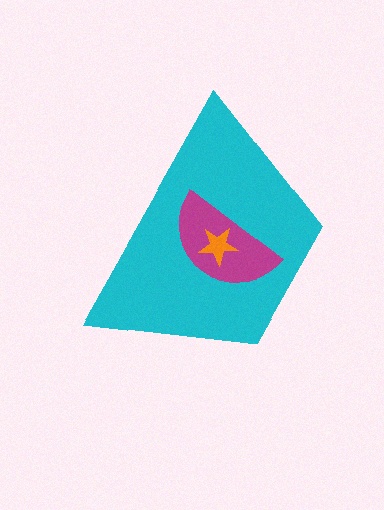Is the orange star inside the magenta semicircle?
Yes.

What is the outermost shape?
The cyan trapezoid.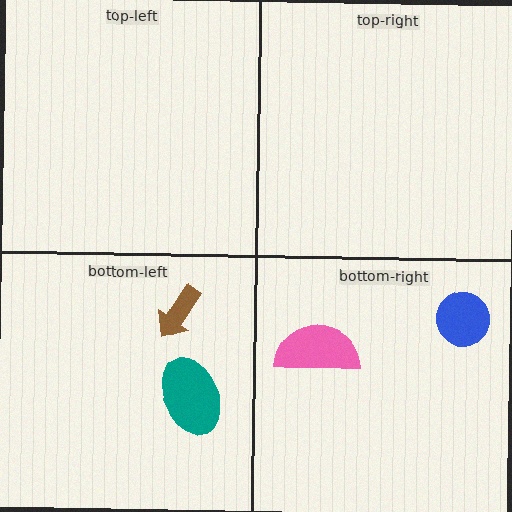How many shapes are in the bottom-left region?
2.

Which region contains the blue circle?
The bottom-right region.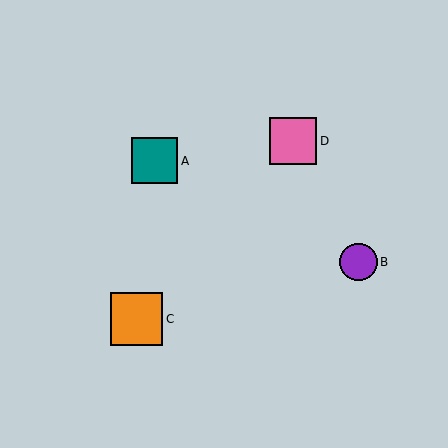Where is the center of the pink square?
The center of the pink square is at (293, 141).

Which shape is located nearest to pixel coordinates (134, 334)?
The orange square (labeled C) at (137, 319) is nearest to that location.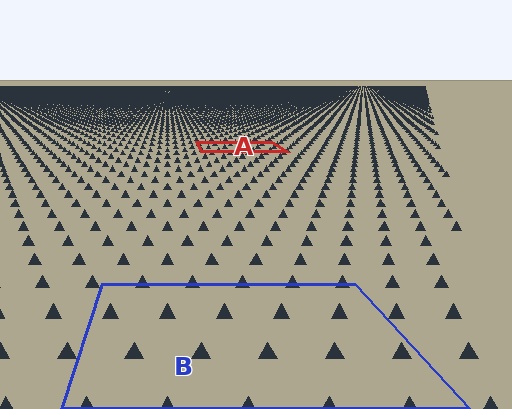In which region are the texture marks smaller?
The texture marks are smaller in region A, because it is farther away.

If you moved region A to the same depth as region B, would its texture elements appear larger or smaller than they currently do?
They would appear larger. At a closer depth, the same texture elements are projected at a bigger on-screen size.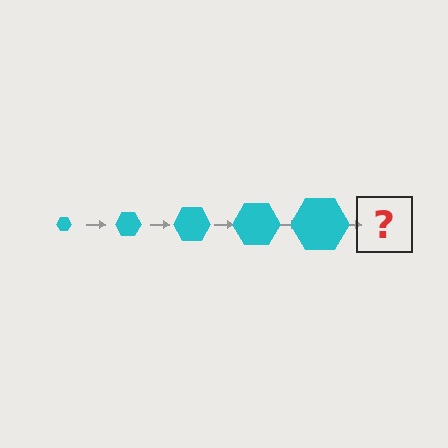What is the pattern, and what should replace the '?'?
The pattern is that the hexagon gets progressively larger each step. The '?' should be a cyan hexagon, larger than the previous one.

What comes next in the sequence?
The next element should be a cyan hexagon, larger than the previous one.